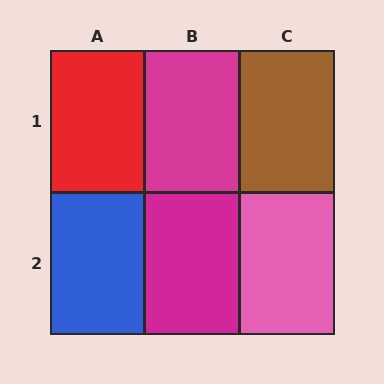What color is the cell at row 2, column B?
Magenta.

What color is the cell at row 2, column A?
Blue.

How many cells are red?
1 cell is red.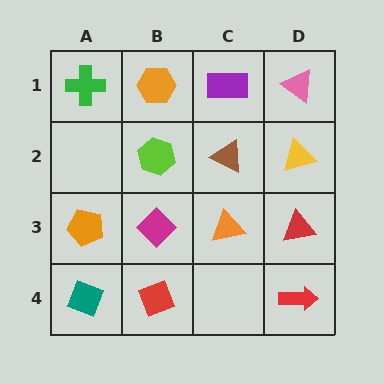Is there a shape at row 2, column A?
No, that cell is empty.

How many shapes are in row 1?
4 shapes.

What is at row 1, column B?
An orange hexagon.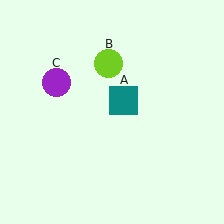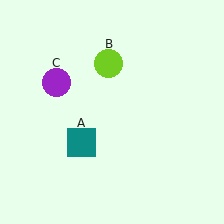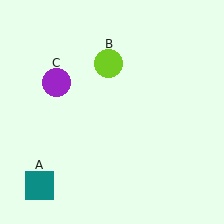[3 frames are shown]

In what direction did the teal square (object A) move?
The teal square (object A) moved down and to the left.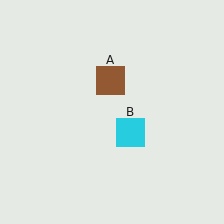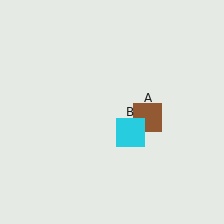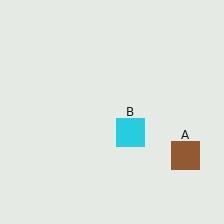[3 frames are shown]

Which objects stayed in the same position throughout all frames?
Cyan square (object B) remained stationary.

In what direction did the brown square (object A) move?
The brown square (object A) moved down and to the right.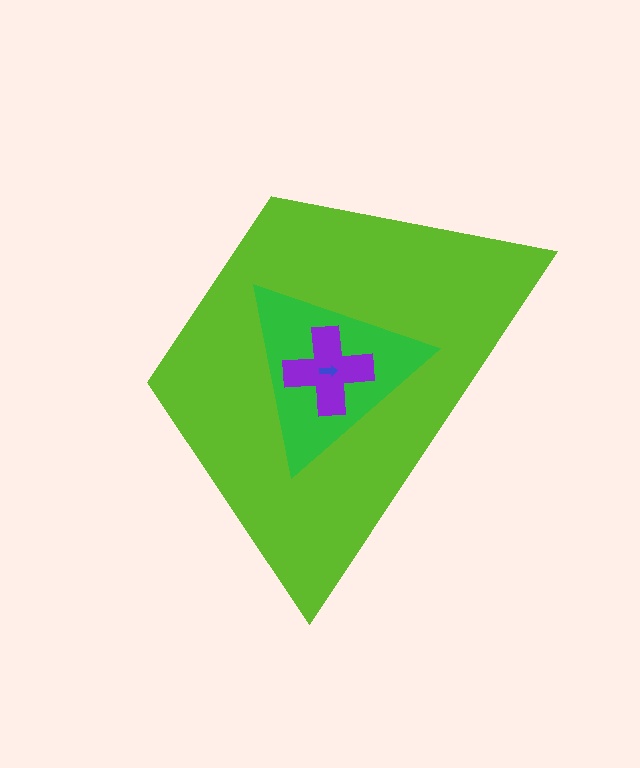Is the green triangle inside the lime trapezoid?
Yes.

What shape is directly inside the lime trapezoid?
The green triangle.